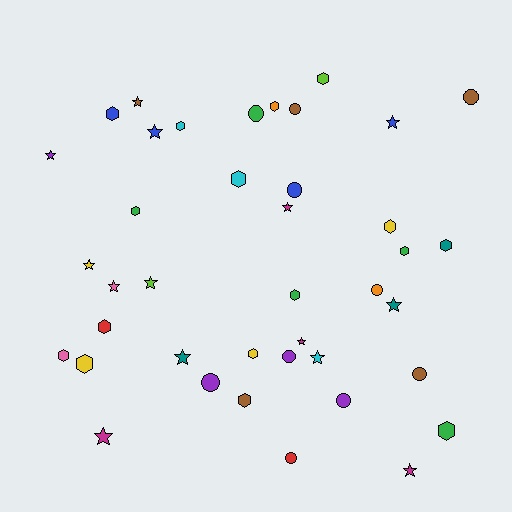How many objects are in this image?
There are 40 objects.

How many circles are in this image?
There are 10 circles.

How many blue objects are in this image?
There are 4 blue objects.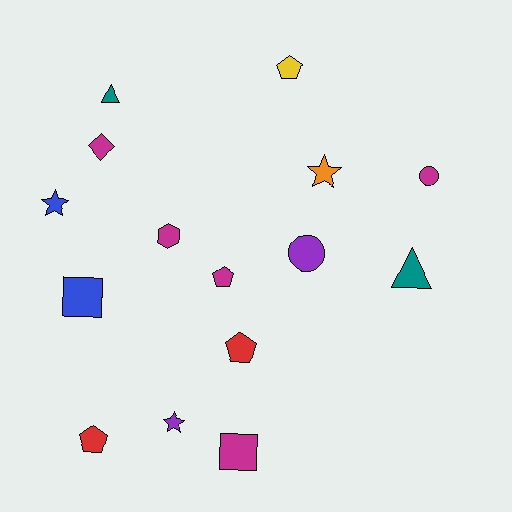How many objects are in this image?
There are 15 objects.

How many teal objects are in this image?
There are 2 teal objects.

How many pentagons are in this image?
There are 4 pentagons.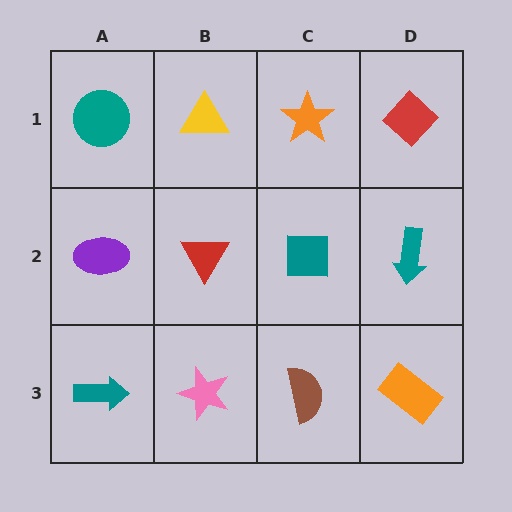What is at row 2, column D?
A teal arrow.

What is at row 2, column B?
A red triangle.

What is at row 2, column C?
A teal square.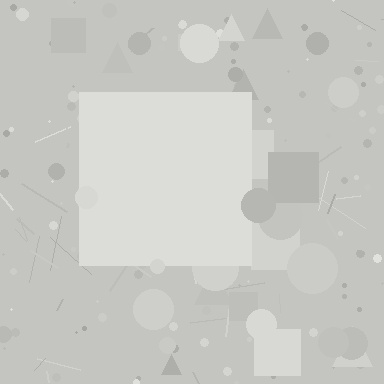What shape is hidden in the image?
A square is hidden in the image.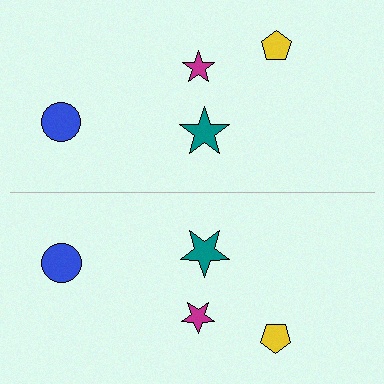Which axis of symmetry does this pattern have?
The pattern has a horizontal axis of symmetry running through the center of the image.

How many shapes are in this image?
There are 8 shapes in this image.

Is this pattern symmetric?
Yes, this pattern has bilateral (reflection) symmetry.